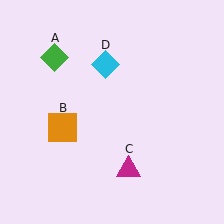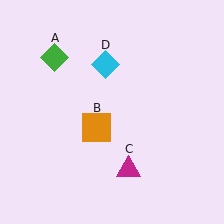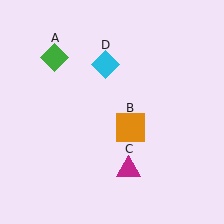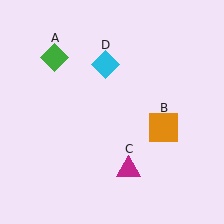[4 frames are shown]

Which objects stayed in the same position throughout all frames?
Green diamond (object A) and magenta triangle (object C) and cyan diamond (object D) remained stationary.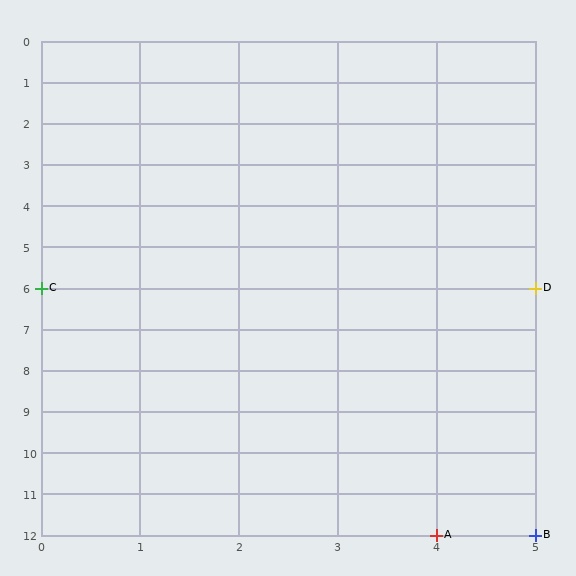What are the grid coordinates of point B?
Point B is at grid coordinates (5, 12).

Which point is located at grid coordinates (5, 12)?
Point B is at (5, 12).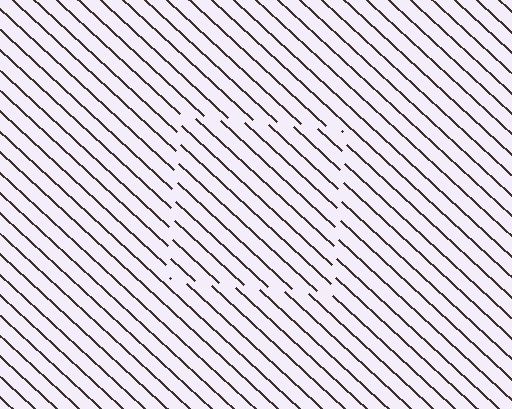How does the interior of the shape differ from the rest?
The interior of the shape contains the same grating, shifted by half a period — the contour is defined by the phase discontinuity where line-ends from the inner and outer gratings abut.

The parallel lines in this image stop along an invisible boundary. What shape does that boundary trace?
An illusory square. The interior of the shape contains the same grating, shifted by half a period — the contour is defined by the phase discontinuity where line-ends from the inner and outer gratings abut.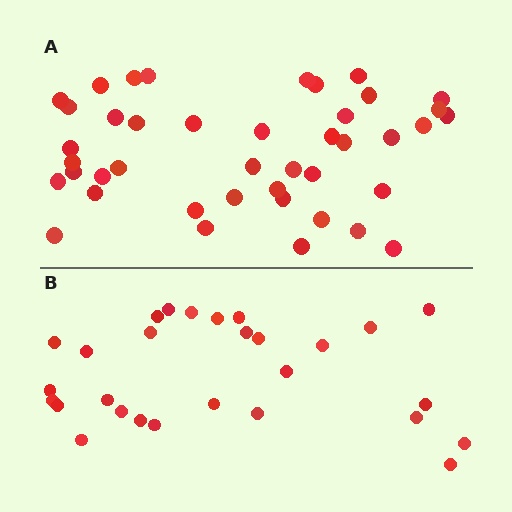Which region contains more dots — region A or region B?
Region A (the top region) has more dots.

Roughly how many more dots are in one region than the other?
Region A has approximately 15 more dots than region B.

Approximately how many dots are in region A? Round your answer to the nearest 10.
About 40 dots. (The exact count is 42, which rounds to 40.)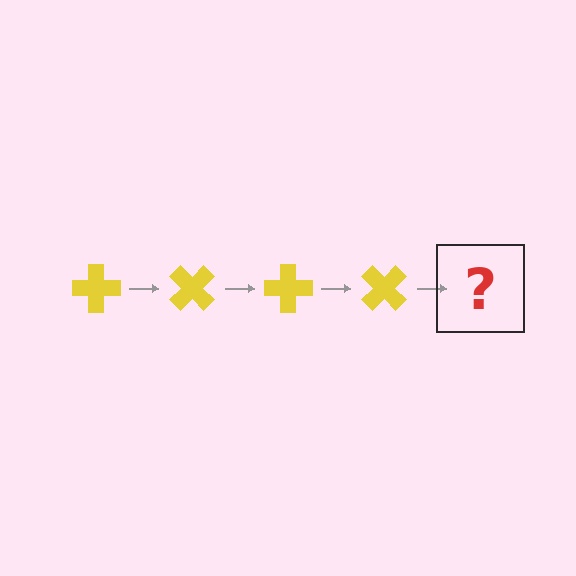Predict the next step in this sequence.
The next step is a yellow cross rotated 180 degrees.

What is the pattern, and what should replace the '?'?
The pattern is that the cross rotates 45 degrees each step. The '?' should be a yellow cross rotated 180 degrees.